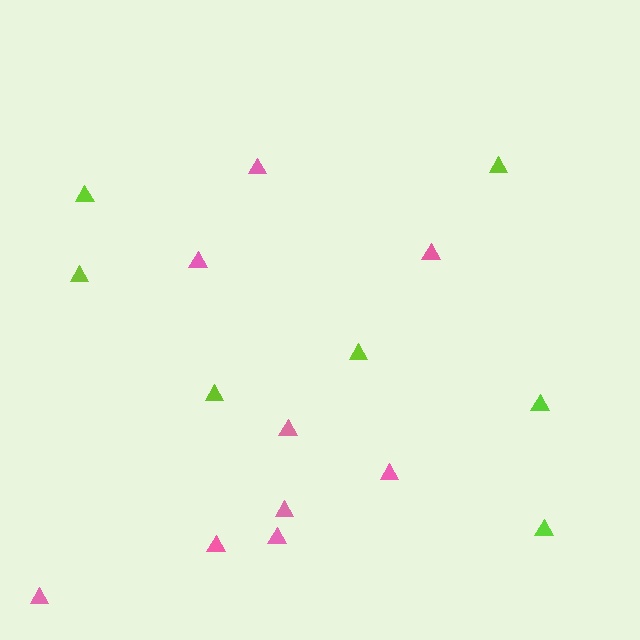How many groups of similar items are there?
There are 2 groups: one group of pink triangles (9) and one group of lime triangles (7).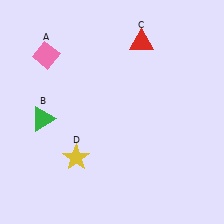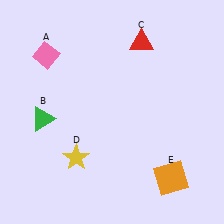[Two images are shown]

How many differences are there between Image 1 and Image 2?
There is 1 difference between the two images.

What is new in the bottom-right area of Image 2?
An orange square (E) was added in the bottom-right area of Image 2.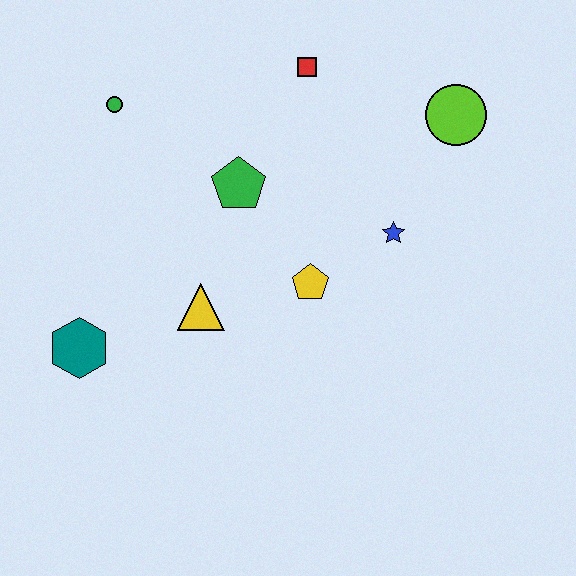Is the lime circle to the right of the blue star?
Yes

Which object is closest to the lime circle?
The blue star is closest to the lime circle.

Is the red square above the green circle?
Yes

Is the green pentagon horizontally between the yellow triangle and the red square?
Yes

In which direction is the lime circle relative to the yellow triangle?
The lime circle is to the right of the yellow triangle.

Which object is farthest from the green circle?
The lime circle is farthest from the green circle.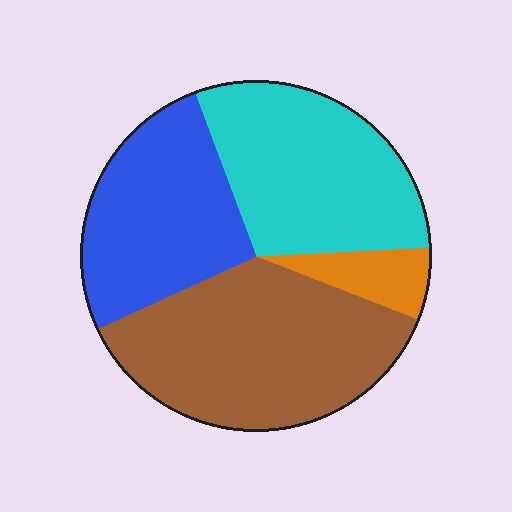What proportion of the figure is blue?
Blue covers about 25% of the figure.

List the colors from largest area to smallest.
From largest to smallest: brown, cyan, blue, orange.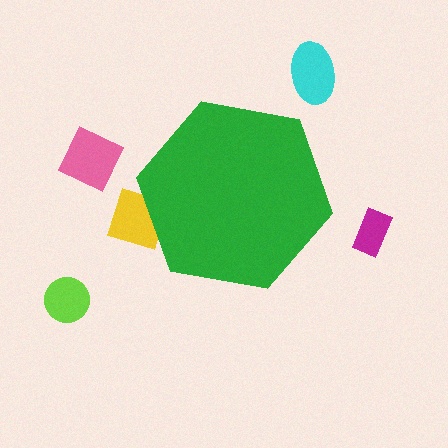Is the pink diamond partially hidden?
No, the pink diamond is fully visible.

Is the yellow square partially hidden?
Yes, the yellow square is partially hidden behind the green hexagon.